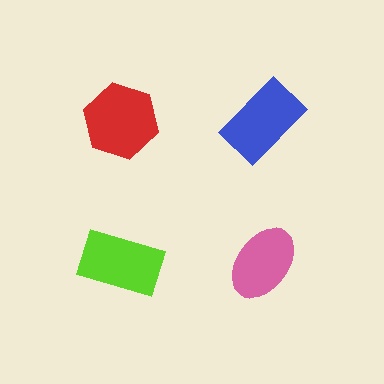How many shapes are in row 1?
2 shapes.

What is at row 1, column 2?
A blue rectangle.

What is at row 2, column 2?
A pink ellipse.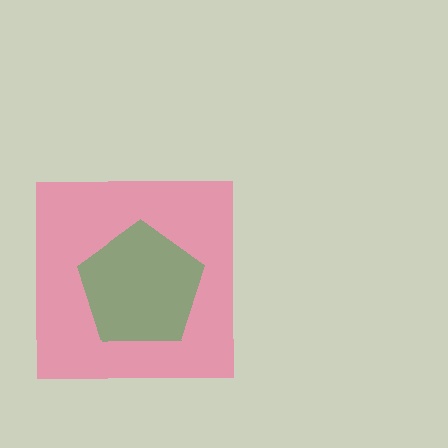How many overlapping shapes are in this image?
There are 2 overlapping shapes in the image.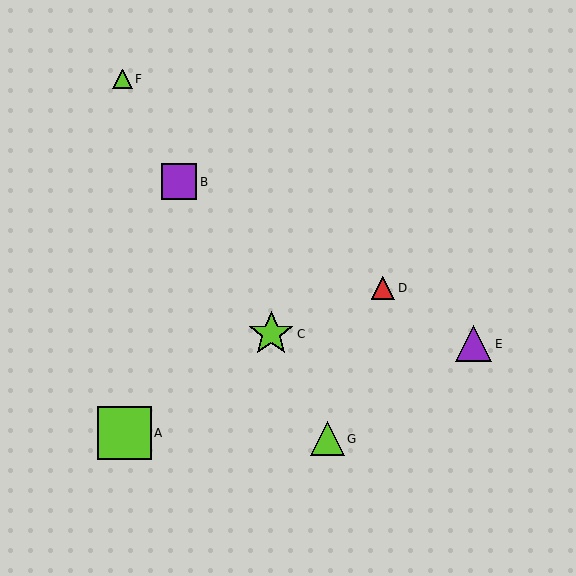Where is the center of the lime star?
The center of the lime star is at (271, 334).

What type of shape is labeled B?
Shape B is a purple square.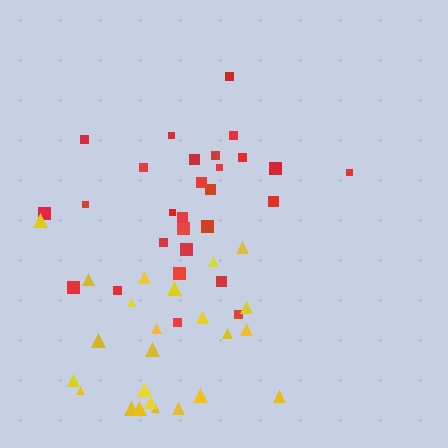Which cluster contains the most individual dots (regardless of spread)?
Red (28).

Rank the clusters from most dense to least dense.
yellow, red.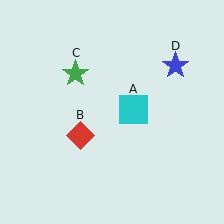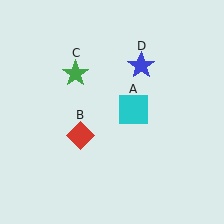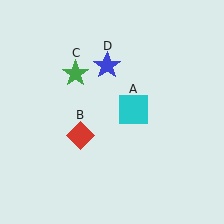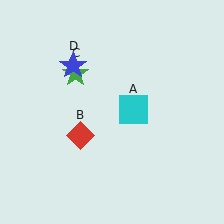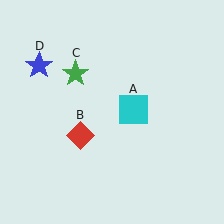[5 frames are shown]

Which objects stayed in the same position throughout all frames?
Cyan square (object A) and red diamond (object B) and green star (object C) remained stationary.